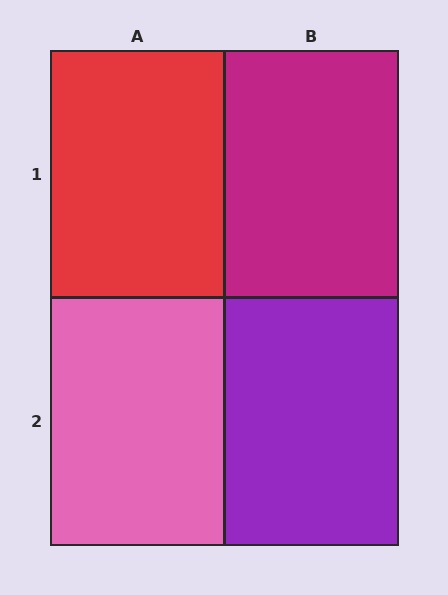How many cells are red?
1 cell is red.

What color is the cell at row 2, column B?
Purple.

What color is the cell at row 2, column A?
Pink.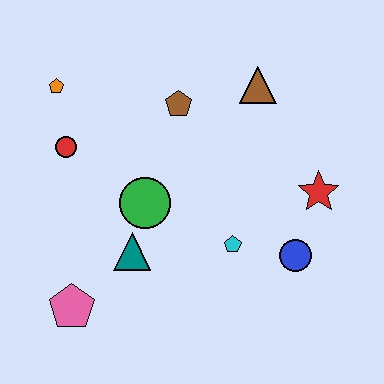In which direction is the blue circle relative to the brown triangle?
The blue circle is below the brown triangle.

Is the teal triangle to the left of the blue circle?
Yes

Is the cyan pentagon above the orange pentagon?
No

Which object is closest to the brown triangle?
The brown pentagon is closest to the brown triangle.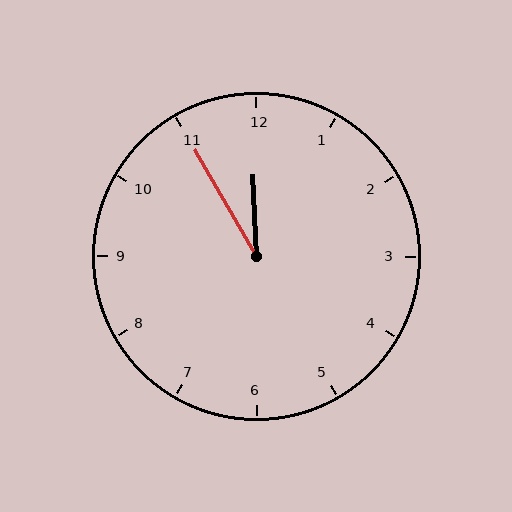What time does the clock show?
11:55.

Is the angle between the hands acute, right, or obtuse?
It is acute.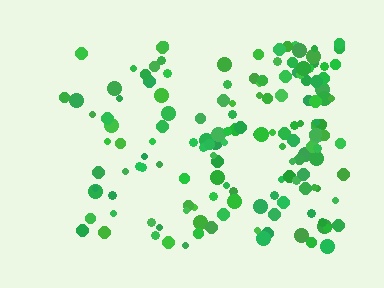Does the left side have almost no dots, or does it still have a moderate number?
Still a moderate number, just noticeably fewer than the right.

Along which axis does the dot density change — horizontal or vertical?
Horizontal.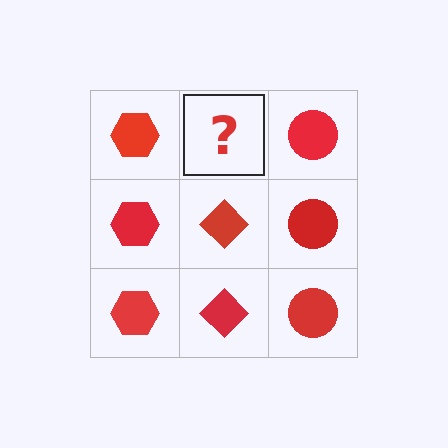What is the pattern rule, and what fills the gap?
The rule is that each column has a consistent shape. The gap should be filled with a red diamond.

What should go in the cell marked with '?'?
The missing cell should contain a red diamond.